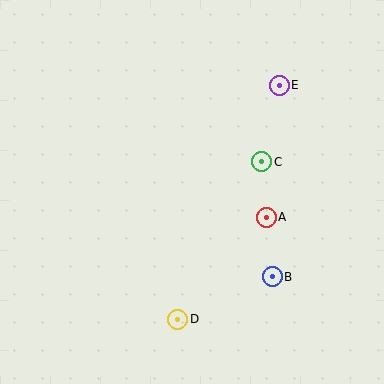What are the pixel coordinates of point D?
Point D is at (178, 319).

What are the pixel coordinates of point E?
Point E is at (279, 85).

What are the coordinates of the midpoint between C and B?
The midpoint between C and B is at (267, 219).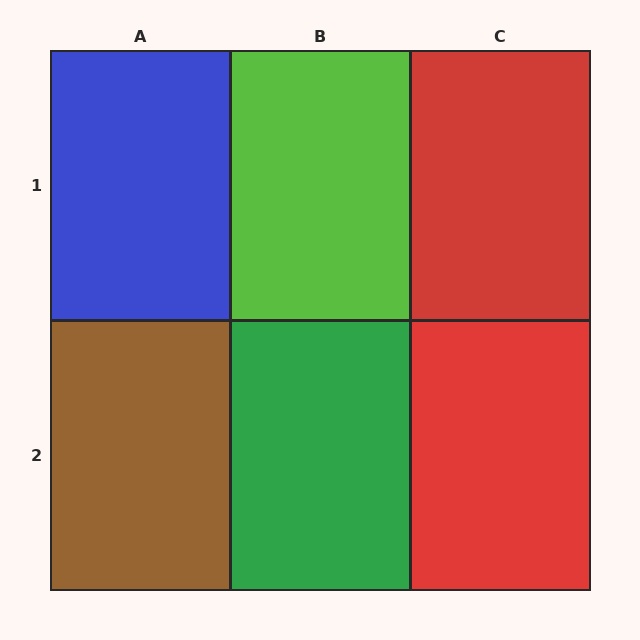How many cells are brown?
1 cell is brown.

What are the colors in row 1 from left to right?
Blue, lime, red.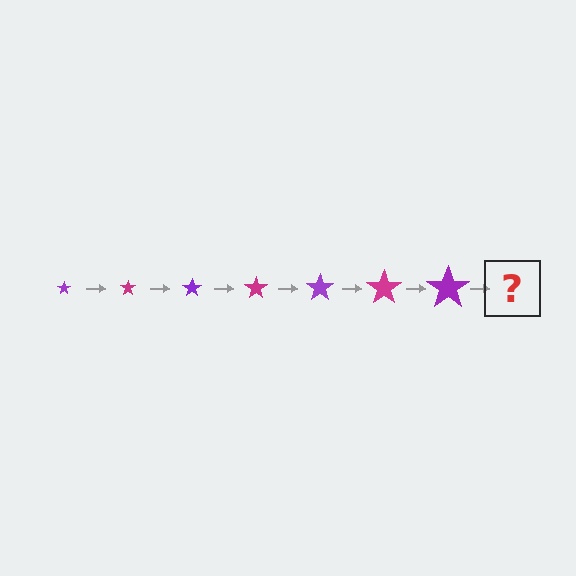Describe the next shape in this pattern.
It should be a magenta star, larger than the previous one.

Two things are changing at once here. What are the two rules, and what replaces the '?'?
The two rules are that the star grows larger each step and the color cycles through purple and magenta. The '?' should be a magenta star, larger than the previous one.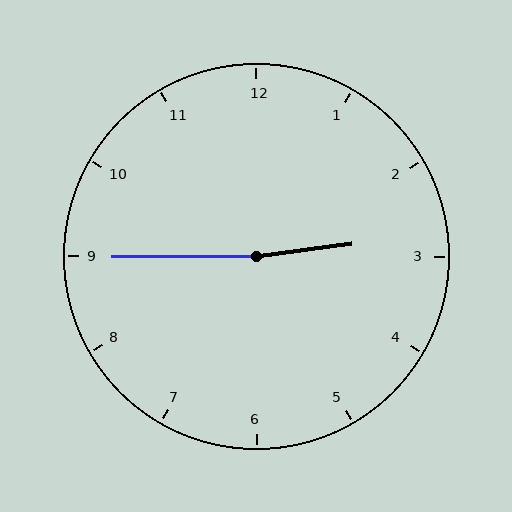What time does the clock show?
2:45.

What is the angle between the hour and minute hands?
Approximately 172 degrees.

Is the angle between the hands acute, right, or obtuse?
It is obtuse.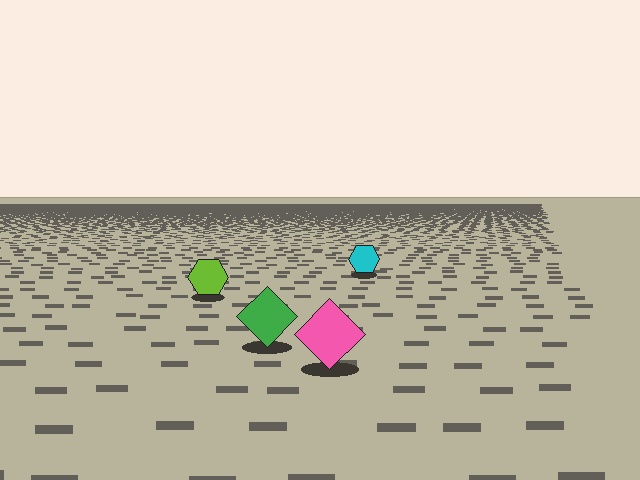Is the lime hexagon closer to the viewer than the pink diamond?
No. The pink diamond is closer — you can tell from the texture gradient: the ground texture is coarser near it.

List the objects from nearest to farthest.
From nearest to farthest: the pink diamond, the green diamond, the lime hexagon, the cyan hexagon.